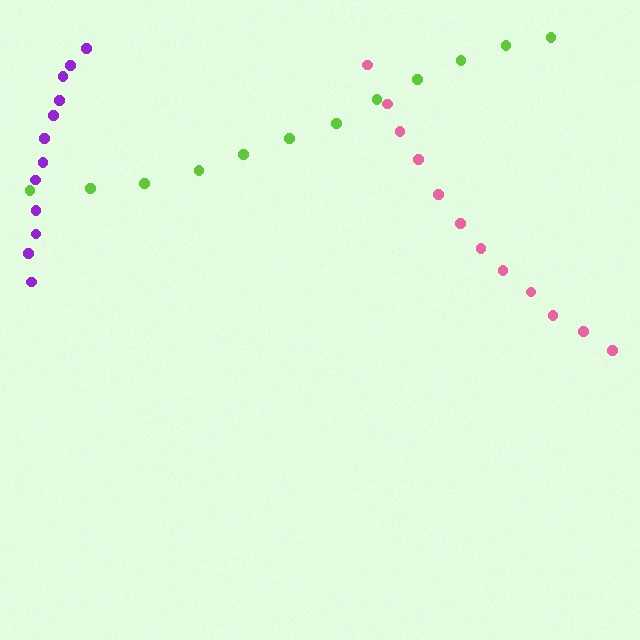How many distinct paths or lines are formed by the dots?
There are 3 distinct paths.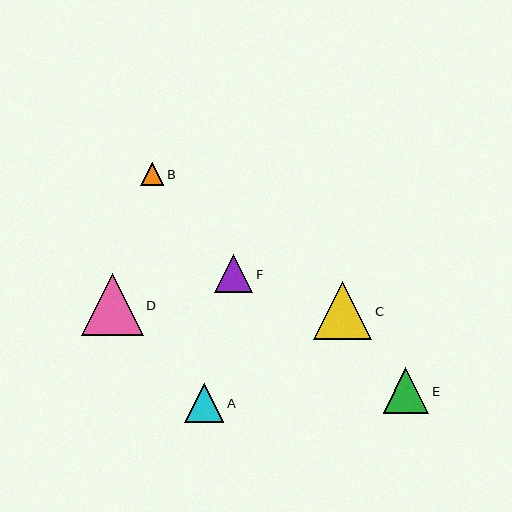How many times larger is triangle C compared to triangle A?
Triangle C is approximately 1.5 times the size of triangle A.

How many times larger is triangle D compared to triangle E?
Triangle D is approximately 1.4 times the size of triangle E.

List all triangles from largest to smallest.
From largest to smallest: D, C, E, A, F, B.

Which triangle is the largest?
Triangle D is the largest with a size of approximately 62 pixels.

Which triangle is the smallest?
Triangle B is the smallest with a size of approximately 23 pixels.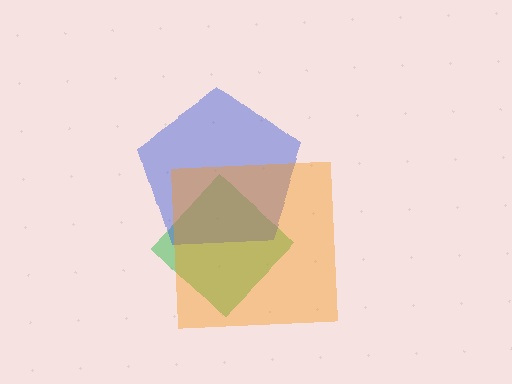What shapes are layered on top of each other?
The layered shapes are: a green diamond, a blue pentagon, an orange square.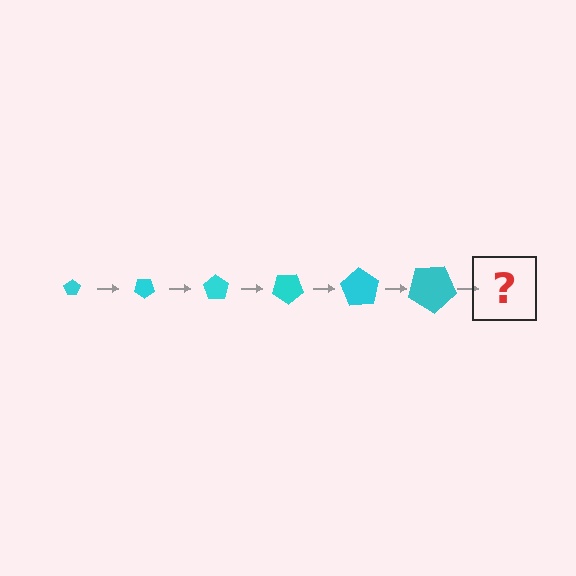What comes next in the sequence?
The next element should be a pentagon, larger than the previous one and rotated 210 degrees from the start.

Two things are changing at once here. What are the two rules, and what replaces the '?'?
The two rules are that the pentagon grows larger each step and it rotates 35 degrees each step. The '?' should be a pentagon, larger than the previous one and rotated 210 degrees from the start.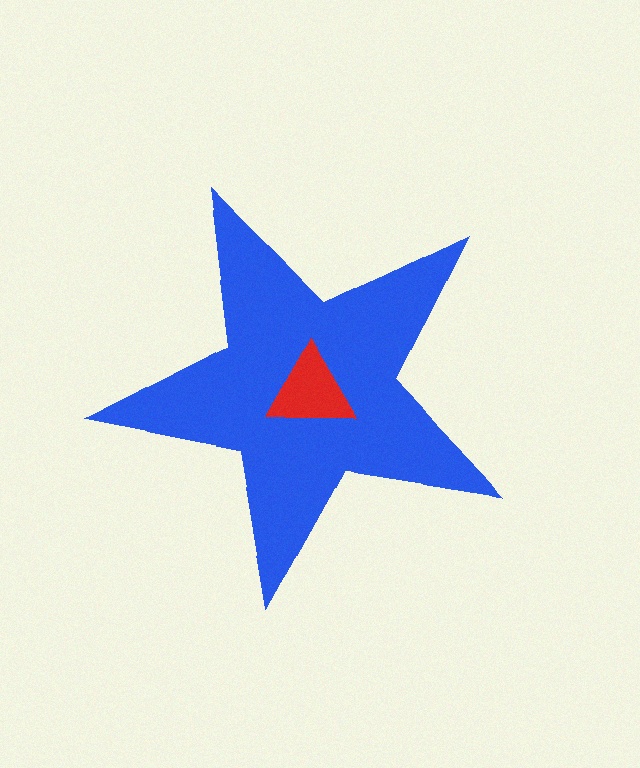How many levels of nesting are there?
2.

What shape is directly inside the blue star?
The red triangle.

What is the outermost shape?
The blue star.